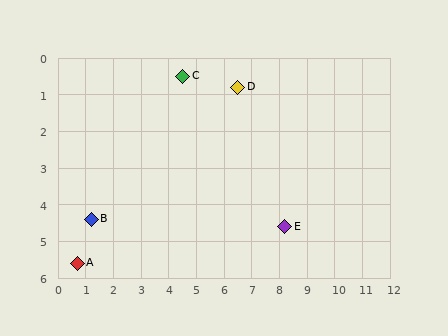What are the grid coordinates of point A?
Point A is at approximately (0.7, 5.6).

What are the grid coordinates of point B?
Point B is at approximately (1.2, 4.4).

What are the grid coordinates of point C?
Point C is at approximately (4.5, 0.5).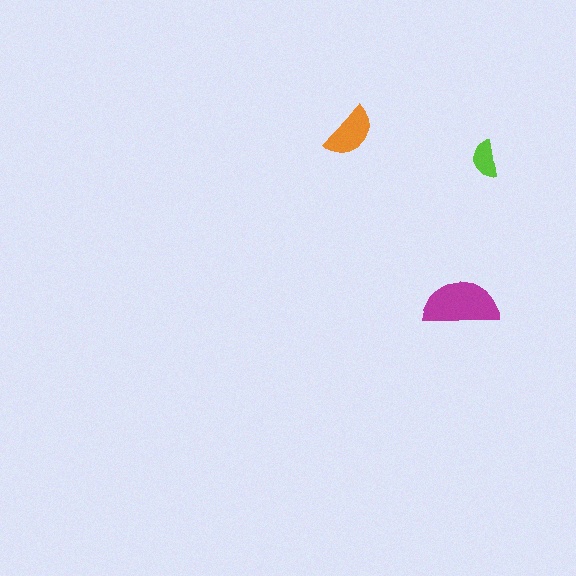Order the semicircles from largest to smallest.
the magenta one, the orange one, the lime one.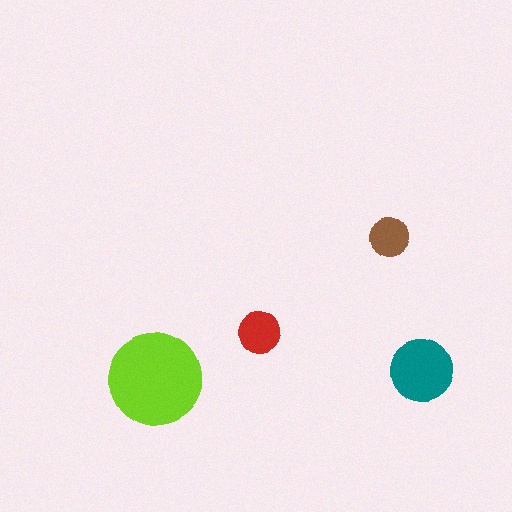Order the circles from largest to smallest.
the lime one, the teal one, the red one, the brown one.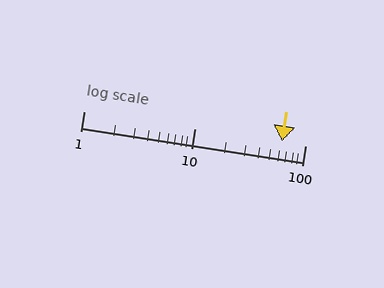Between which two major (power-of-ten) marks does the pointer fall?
The pointer is between 10 and 100.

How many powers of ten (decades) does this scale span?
The scale spans 2 decades, from 1 to 100.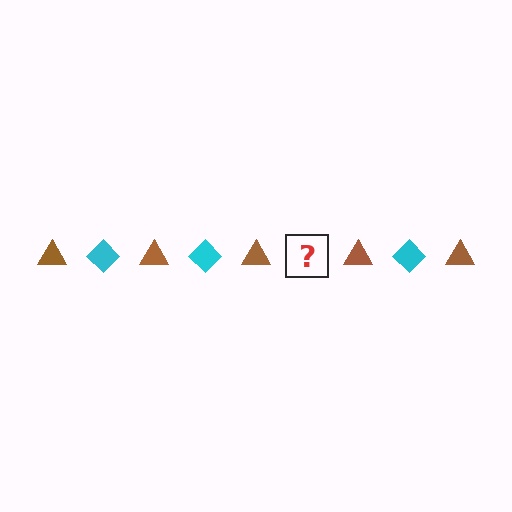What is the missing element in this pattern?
The missing element is a cyan diamond.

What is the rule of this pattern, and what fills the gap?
The rule is that the pattern alternates between brown triangle and cyan diamond. The gap should be filled with a cyan diamond.